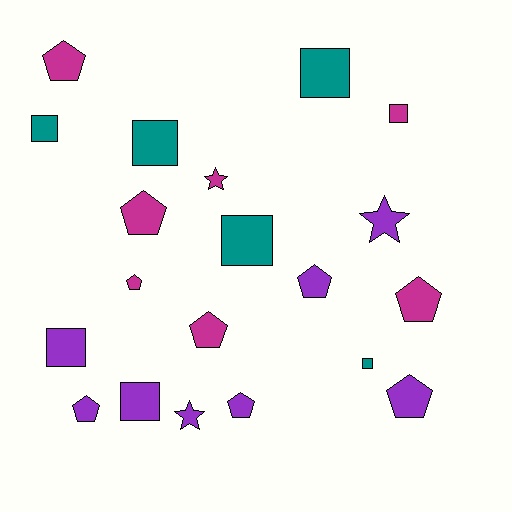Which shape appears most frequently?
Pentagon, with 9 objects.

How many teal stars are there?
There are no teal stars.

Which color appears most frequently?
Purple, with 8 objects.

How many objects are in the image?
There are 20 objects.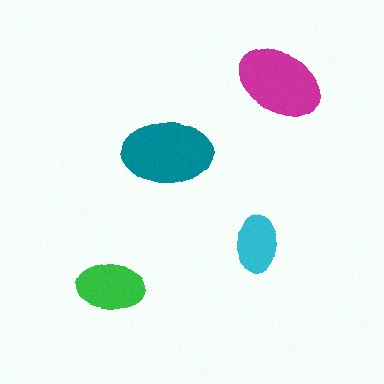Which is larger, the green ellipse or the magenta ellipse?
The magenta one.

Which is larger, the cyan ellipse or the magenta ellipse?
The magenta one.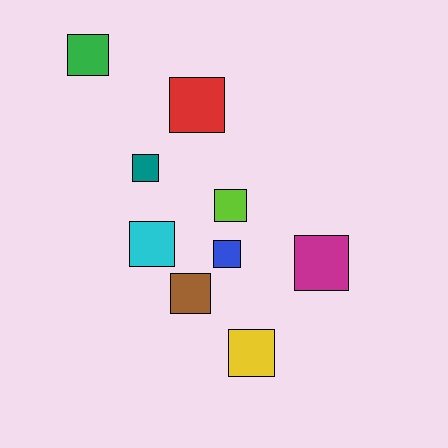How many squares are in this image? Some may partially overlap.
There are 9 squares.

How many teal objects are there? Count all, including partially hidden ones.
There is 1 teal object.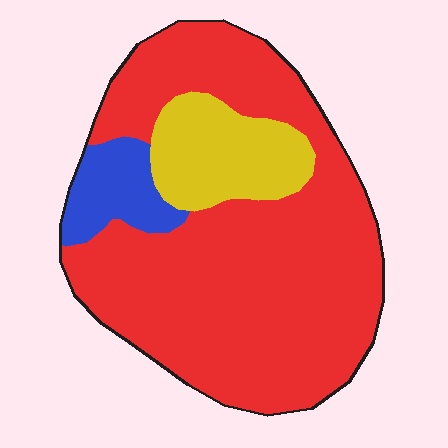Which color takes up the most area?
Red, at roughly 75%.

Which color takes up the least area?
Blue, at roughly 10%.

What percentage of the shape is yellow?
Yellow takes up about one sixth (1/6) of the shape.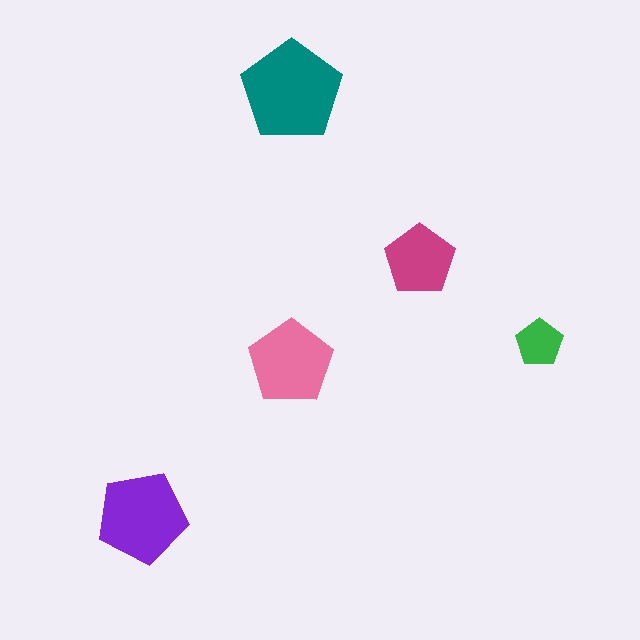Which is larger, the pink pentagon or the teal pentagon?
The teal one.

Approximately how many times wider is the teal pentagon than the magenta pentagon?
About 1.5 times wider.